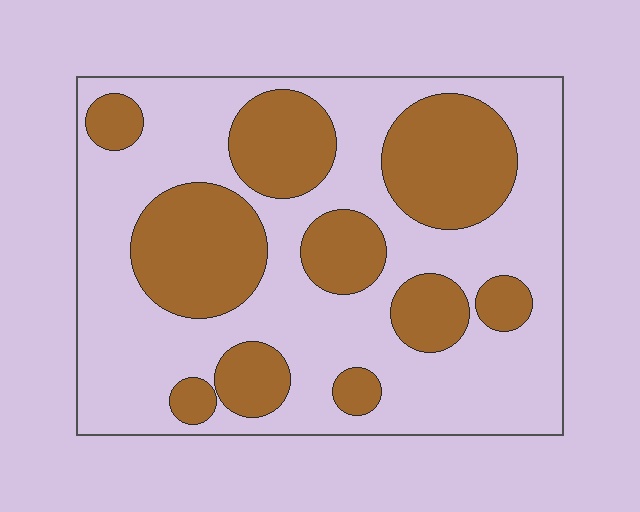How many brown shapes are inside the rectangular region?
10.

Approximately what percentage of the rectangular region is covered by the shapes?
Approximately 35%.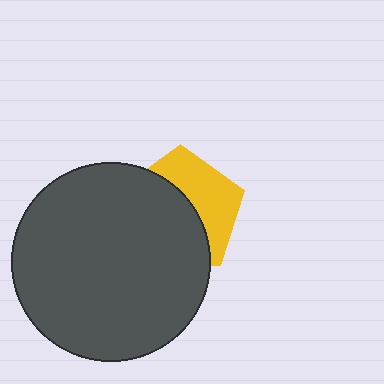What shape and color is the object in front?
The object in front is a dark gray circle.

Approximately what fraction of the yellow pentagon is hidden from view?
Roughly 58% of the yellow pentagon is hidden behind the dark gray circle.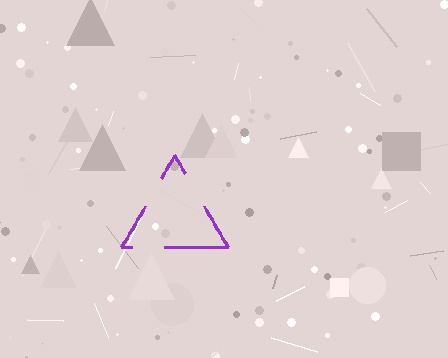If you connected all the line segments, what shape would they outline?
They would outline a triangle.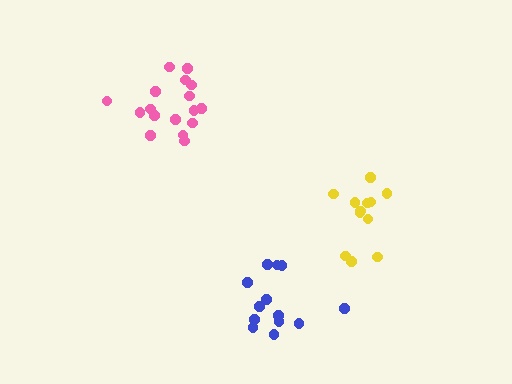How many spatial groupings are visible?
There are 3 spatial groupings.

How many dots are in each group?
Group 1: 17 dots, Group 2: 13 dots, Group 3: 12 dots (42 total).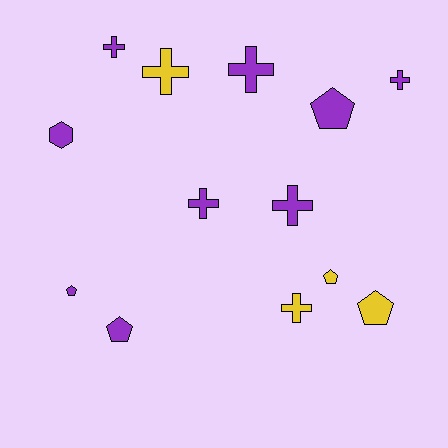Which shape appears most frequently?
Cross, with 7 objects.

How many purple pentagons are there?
There are 3 purple pentagons.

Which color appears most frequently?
Purple, with 9 objects.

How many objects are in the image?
There are 13 objects.